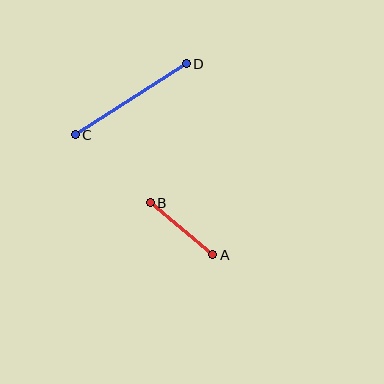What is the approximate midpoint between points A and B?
The midpoint is at approximately (181, 229) pixels.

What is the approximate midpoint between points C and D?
The midpoint is at approximately (131, 99) pixels.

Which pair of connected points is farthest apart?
Points C and D are farthest apart.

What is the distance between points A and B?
The distance is approximately 81 pixels.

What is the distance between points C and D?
The distance is approximately 132 pixels.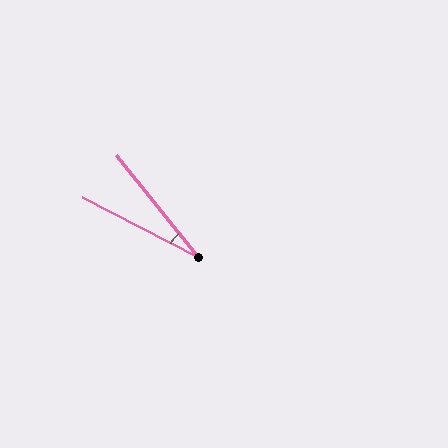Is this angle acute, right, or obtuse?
It is acute.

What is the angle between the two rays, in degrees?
Approximately 24 degrees.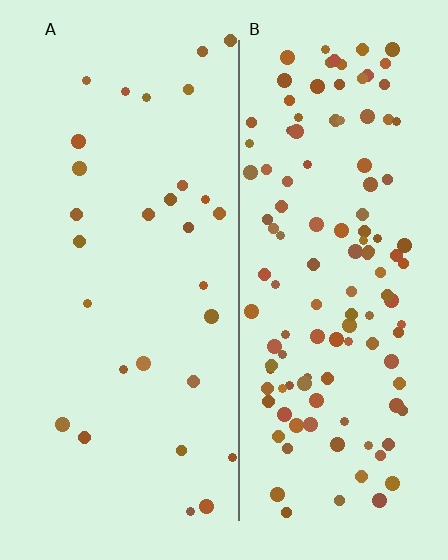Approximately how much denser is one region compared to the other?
Approximately 4.2× — region B over region A.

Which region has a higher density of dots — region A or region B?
B (the right).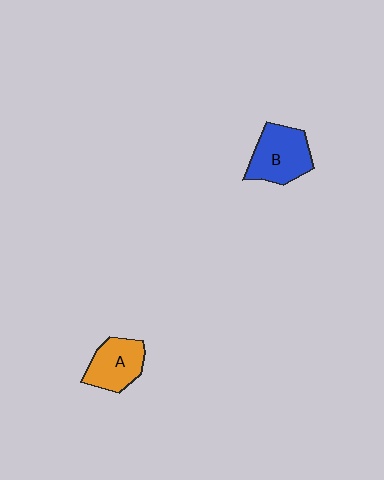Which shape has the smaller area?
Shape A (orange).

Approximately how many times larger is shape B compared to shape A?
Approximately 1.2 times.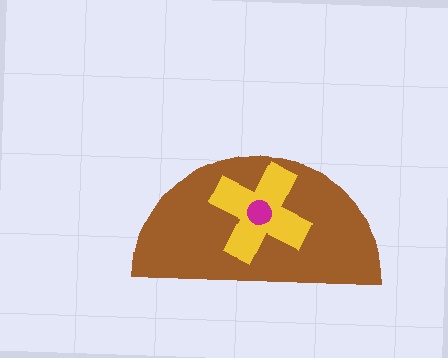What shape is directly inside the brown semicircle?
The yellow cross.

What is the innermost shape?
The magenta circle.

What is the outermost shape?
The brown semicircle.